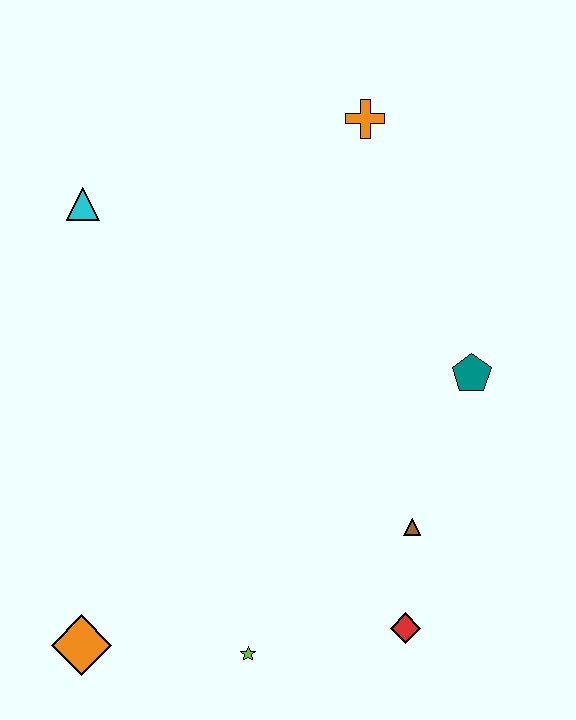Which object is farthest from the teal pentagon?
The orange diamond is farthest from the teal pentagon.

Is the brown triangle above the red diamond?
Yes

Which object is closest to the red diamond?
The brown triangle is closest to the red diamond.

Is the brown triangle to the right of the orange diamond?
Yes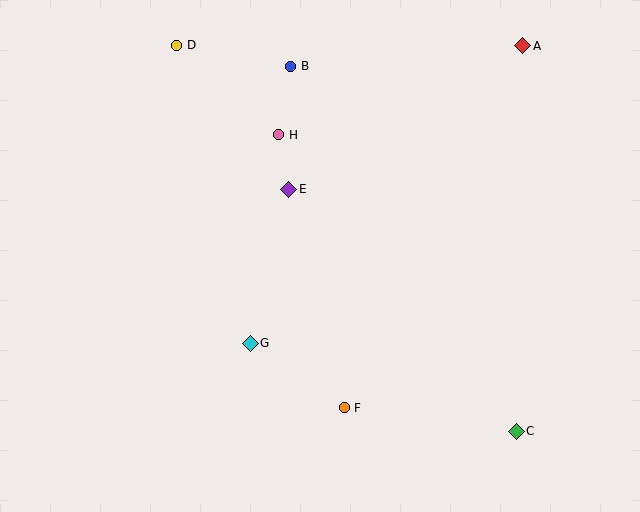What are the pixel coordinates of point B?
Point B is at (291, 66).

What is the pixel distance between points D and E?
The distance between D and E is 183 pixels.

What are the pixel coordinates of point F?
Point F is at (344, 408).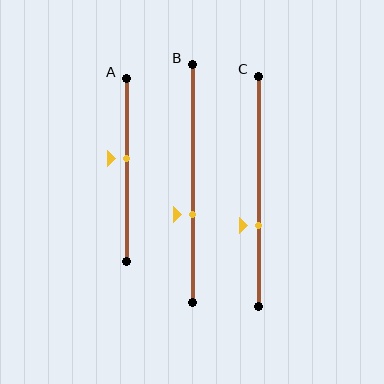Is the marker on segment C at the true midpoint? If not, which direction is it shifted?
No, the marker on segment C is shifted downward by about 15% of the segment length.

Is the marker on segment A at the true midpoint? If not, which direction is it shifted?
No, the marker on segment A is shifted upward by about 6% of the segment length.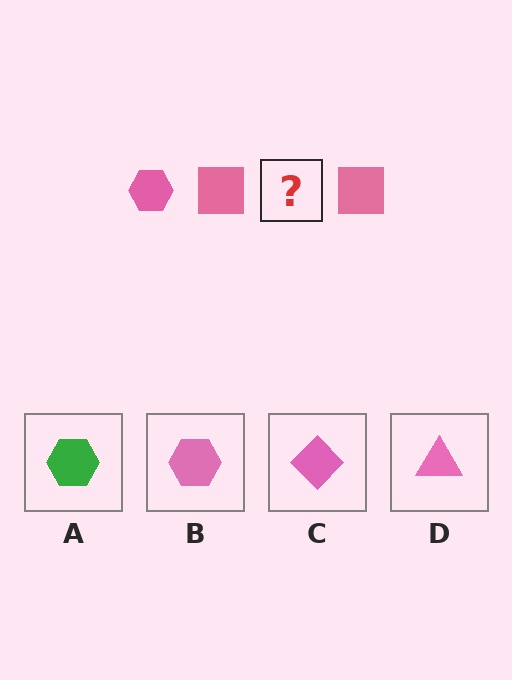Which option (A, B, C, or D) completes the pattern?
B.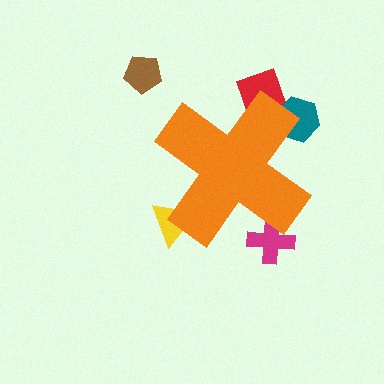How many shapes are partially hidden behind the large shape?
4 shapes are partially hidden.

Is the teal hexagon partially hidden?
Yes, the teal hexagon is partially hidden behind the orange cross.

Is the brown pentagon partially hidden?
No, the brown pentagon is fully visible.